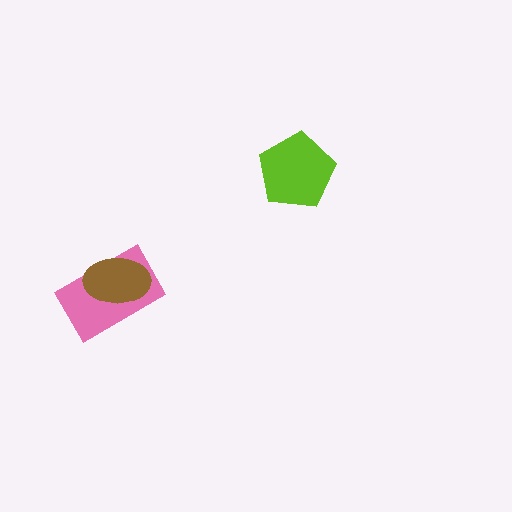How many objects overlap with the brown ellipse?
1 object overlaps with the brown ellipse.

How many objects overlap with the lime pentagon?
0 objects overlap with the lime pentagon.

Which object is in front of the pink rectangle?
The brown ellipse is in front of the pink rectangle.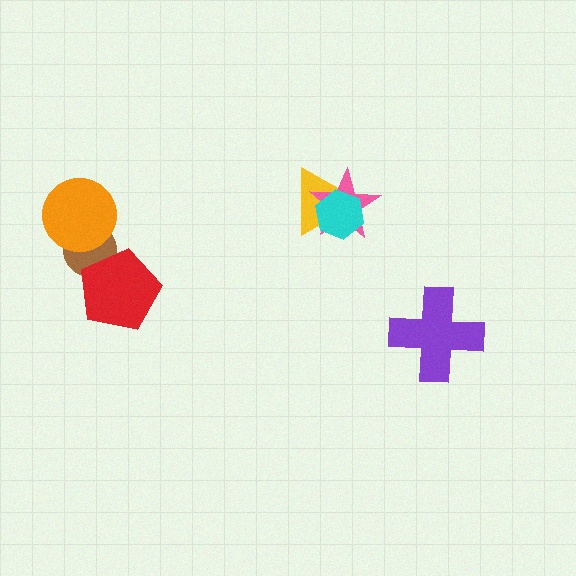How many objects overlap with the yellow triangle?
2 objects overlap with the yellow triangle.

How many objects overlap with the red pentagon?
1 object overlaps with the red pentagon.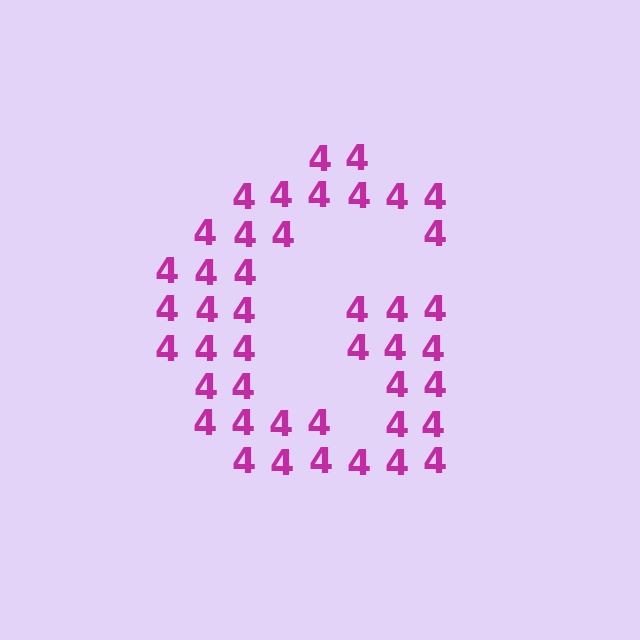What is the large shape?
The large shape is the letter G.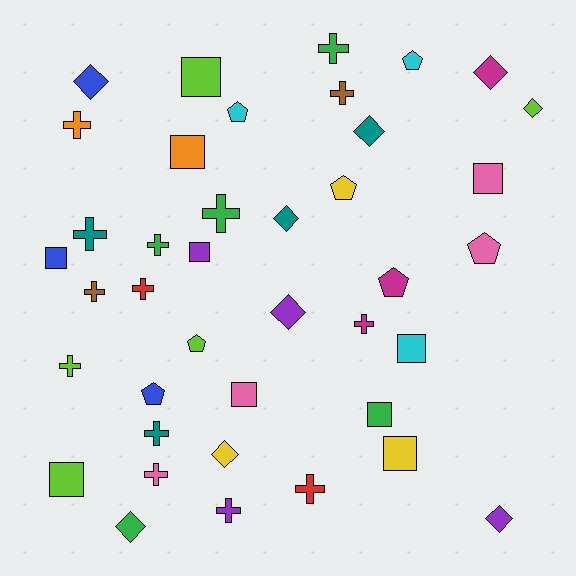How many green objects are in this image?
There are 5 green objects.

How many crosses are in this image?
There are 14 crosses.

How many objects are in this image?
There are 40 objects.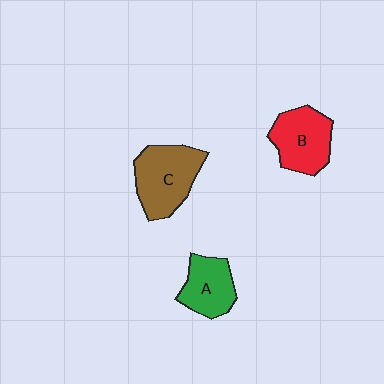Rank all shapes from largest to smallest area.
From largest to smallest: C (brown), B (red), A (green).